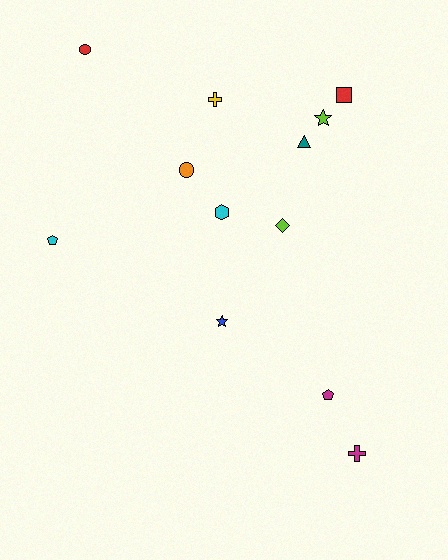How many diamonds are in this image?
There is 1 diamond.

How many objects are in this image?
There are 12 objects.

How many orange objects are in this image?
There is 1 orange object.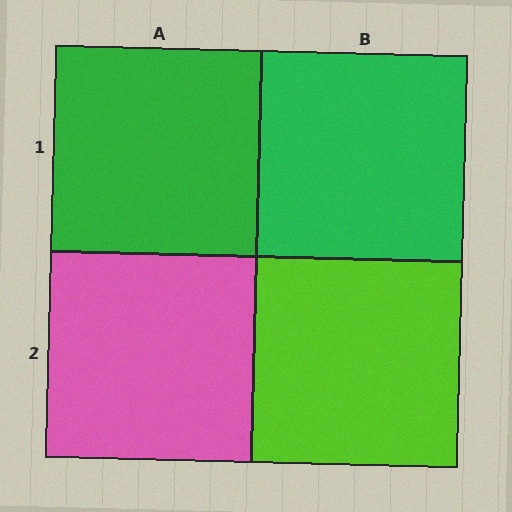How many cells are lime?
1 cell is lime.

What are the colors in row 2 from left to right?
Pink, lime.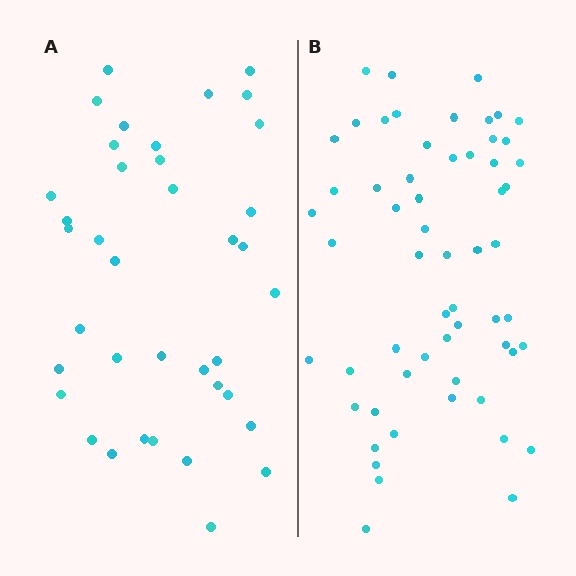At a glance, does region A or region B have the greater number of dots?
Region B (the right region) has more dots.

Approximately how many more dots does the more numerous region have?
Region B has approximately 20 more dots than region A.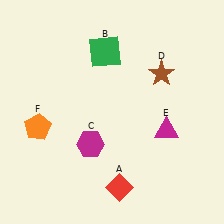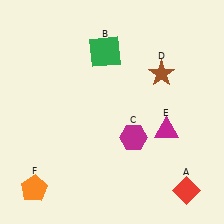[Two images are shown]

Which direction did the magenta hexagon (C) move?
The magenta hexagon (C) moved right.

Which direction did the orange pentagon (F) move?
The orange pentagon (F) moved down.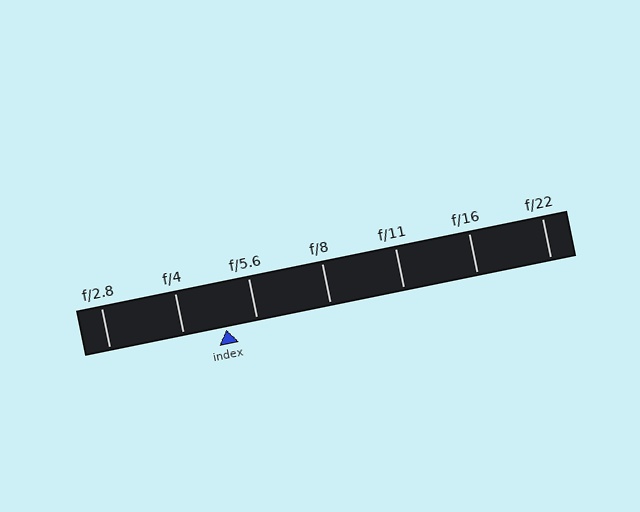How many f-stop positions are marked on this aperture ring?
There are 7 f-stop positions marked.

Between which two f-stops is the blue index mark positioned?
The index mark is between f/4 and f/5.6.